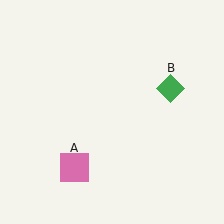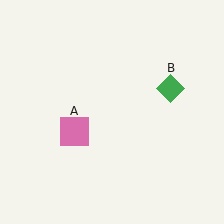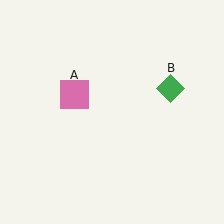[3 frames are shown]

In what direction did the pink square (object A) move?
The pink square (object A) moved up.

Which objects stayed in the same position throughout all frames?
Green diamond (object B) remained stationary.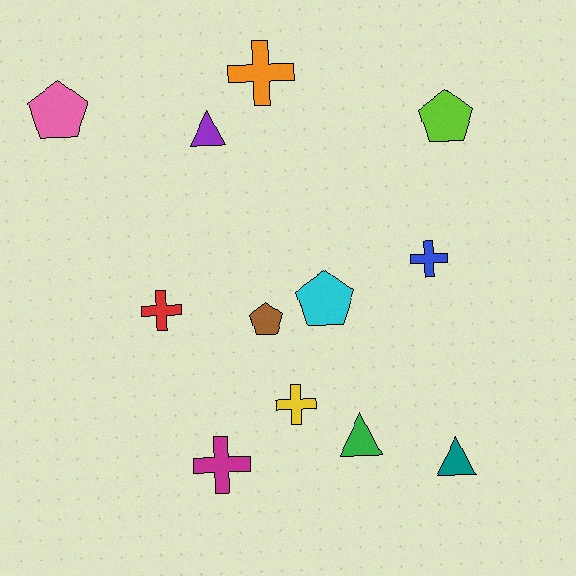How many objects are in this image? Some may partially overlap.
There are 12 objects.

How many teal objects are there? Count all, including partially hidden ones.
There is 1 teal object.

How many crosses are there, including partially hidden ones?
There are 5 crosses.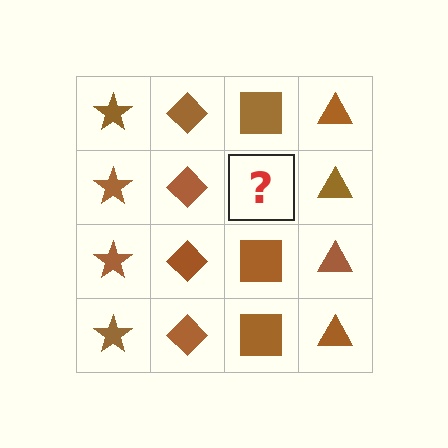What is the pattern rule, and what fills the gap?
The rule is that each column has a consistent shape. The gap should be filled with a brown square.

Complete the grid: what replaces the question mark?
The question mark should be replaced with a brown square.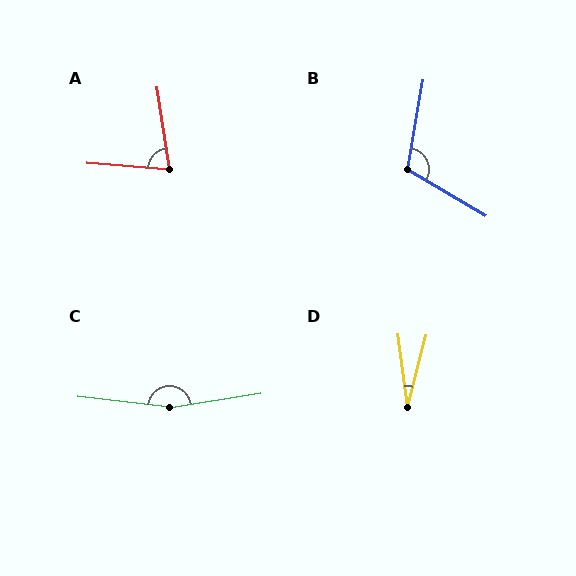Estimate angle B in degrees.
Approximately 111 degrees.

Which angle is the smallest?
D, at approximately 22 degrees.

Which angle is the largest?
C, at approximately 165 degrees.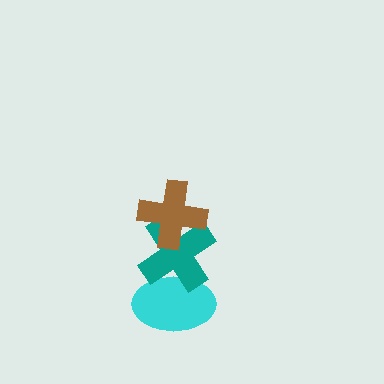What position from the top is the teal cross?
The teal cross is 2nd from the top.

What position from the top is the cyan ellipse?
The cyan ellipse is 3rd from the top.